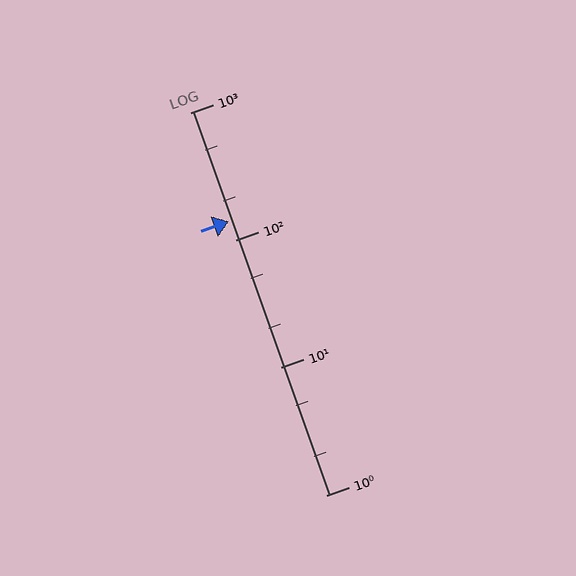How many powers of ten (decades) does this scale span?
The scale spans 3 decades, from 1 to 1000.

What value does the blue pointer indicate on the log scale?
The pointer indicates approximately 140.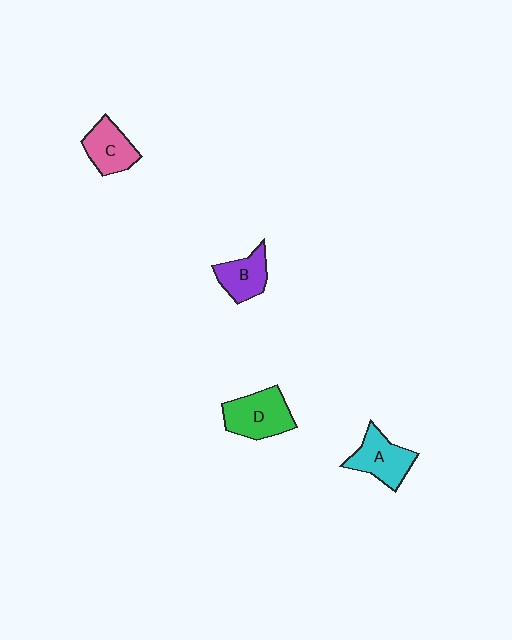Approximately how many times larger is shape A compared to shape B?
Approximately 1.2 times.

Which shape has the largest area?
Shape D (green).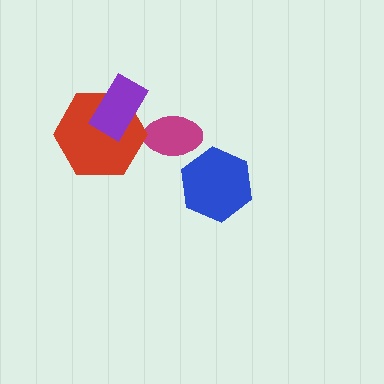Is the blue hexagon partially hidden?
No, no other shape covers it.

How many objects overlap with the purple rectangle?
1 object overlaps with the purple rectangle.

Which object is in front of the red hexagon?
The purple rectangle is in front of the red hexagon.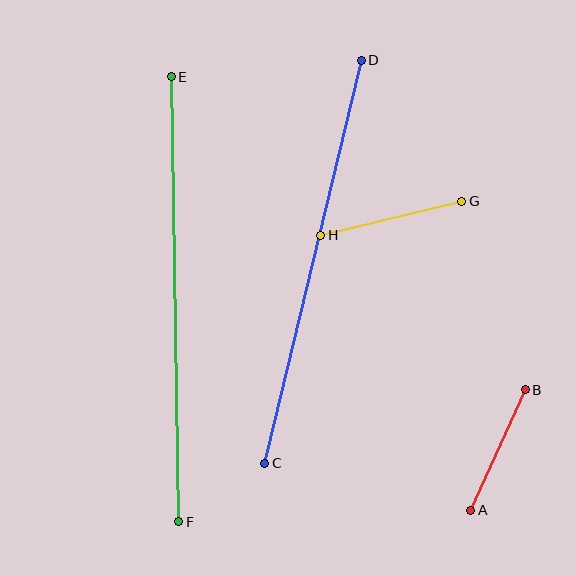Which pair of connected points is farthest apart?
Points E and F are farthest apart.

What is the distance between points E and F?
The distance is approximately 445 pixels.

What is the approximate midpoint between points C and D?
The midpoint is at approximately (313, 262) pixels.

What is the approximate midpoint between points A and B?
The midpoint is at approximately (498, 450) pixels.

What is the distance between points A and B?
The distance is approximately 132 pixels.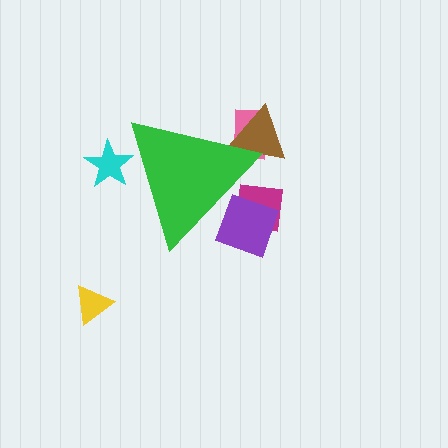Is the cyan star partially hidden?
Yes, the cyan star is partially hidden behind the green triangle.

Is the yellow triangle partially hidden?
No, the yellow triangle is fully visible.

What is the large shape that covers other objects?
A green triangle.